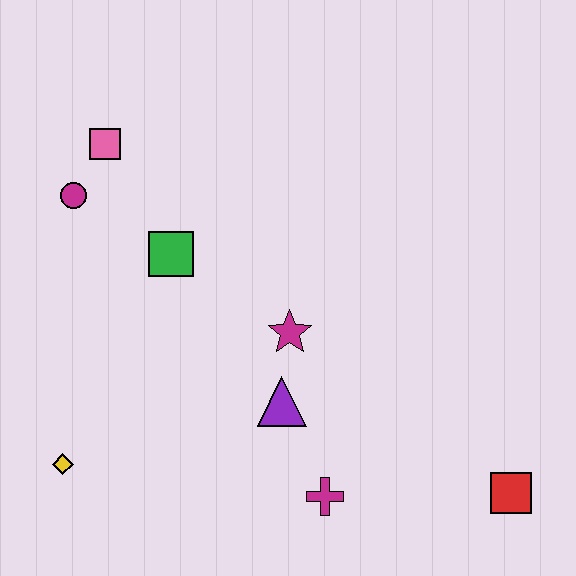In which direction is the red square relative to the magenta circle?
The red square is to the right of the magenta circle.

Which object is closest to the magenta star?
The purple triangle is closest to the magenta star.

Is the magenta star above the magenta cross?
Yes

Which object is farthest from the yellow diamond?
The red square is farthest from the yellow diamond.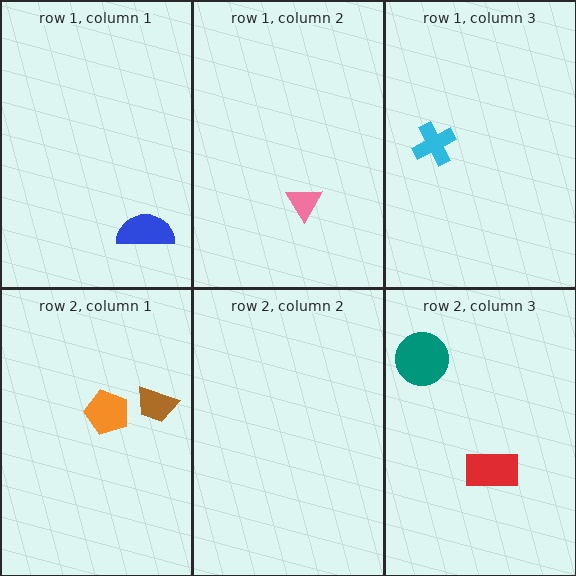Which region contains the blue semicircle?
The row 1, column 1 region.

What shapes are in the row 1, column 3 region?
The cyan cross.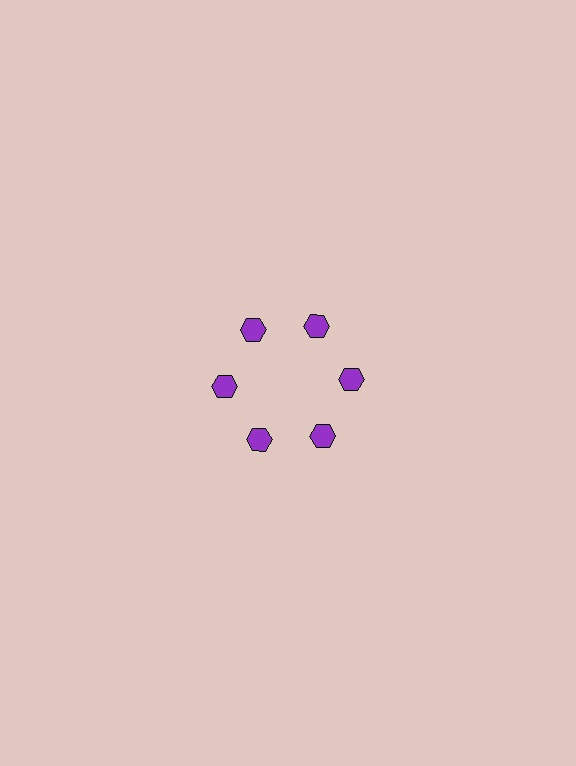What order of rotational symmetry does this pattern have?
This pattern has 6-fold rotational symmetry.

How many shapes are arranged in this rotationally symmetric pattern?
There are 6 shapes, arranged in 6 groups of 1.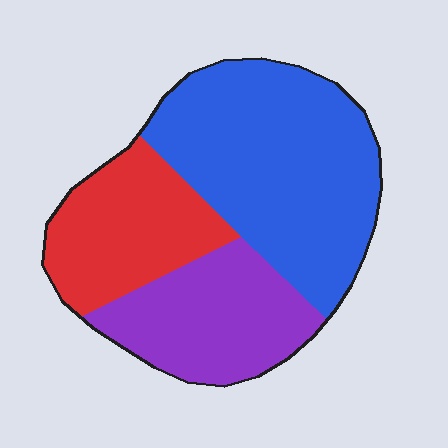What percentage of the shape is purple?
Purple covers around 25% of the shape.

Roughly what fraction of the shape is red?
Red takes up between a sixth and a third of the shape.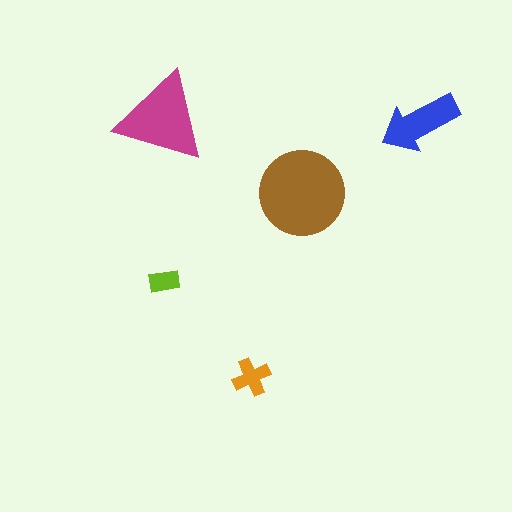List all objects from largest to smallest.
The brown circle, the magenta triangle, the blue arrow, the orange cross, the lime rectangle.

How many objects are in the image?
There are 5 objects in the image.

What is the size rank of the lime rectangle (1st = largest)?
5th.